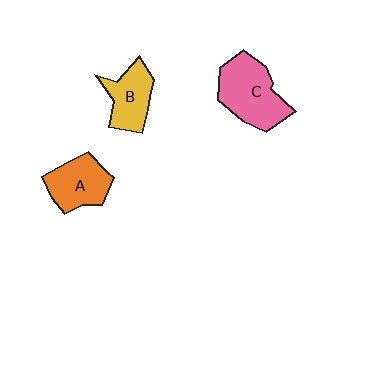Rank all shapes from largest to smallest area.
From largest to smallest: C (pink), A (orange), B (yellow).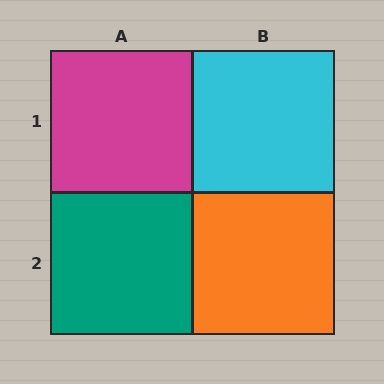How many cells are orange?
1 cell is orange.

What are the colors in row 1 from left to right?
Magenta, cyan.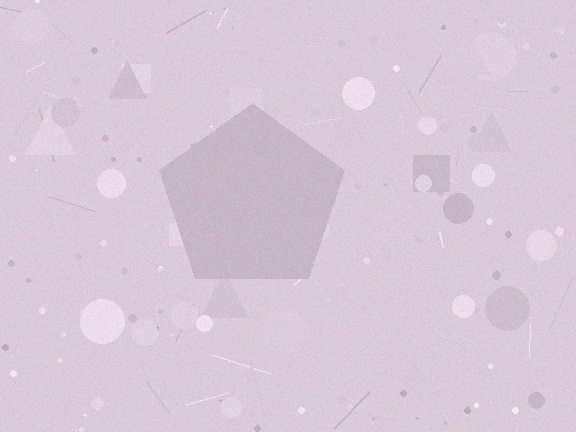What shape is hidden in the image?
A pentagon is hidden in the image.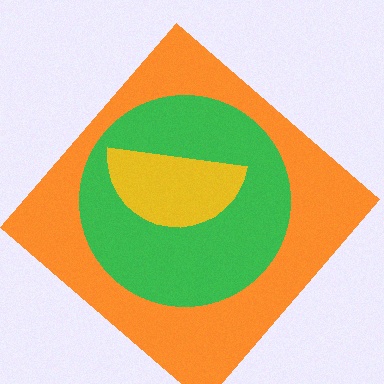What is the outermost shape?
The orange diamond.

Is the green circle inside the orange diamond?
Yes.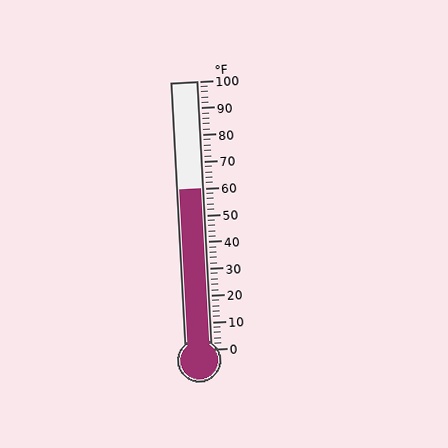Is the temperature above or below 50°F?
The temperature is above 50°F.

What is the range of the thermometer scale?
The thermometer scale ranges from 0°F to 100°F.